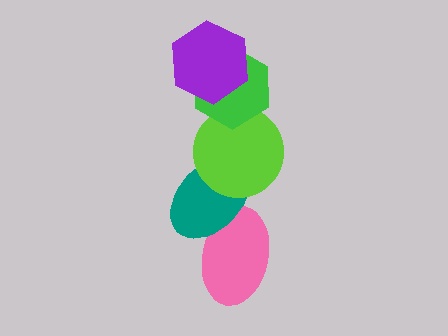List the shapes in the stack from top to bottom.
From top to bottom: the purple hexagon, the green hexagon, the lime circle, the teal ellipse, the pink ellipse.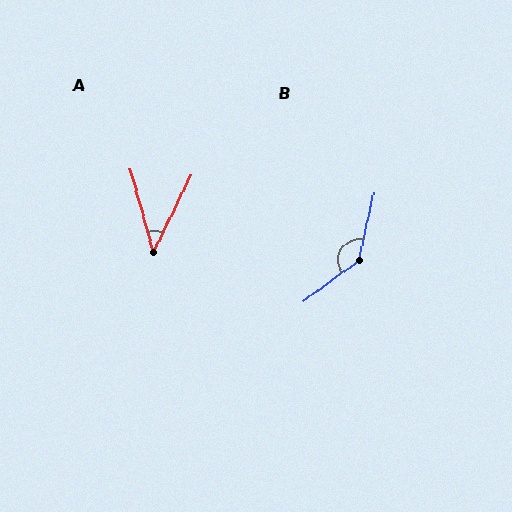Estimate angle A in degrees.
Approximately 41 degrees.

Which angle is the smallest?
A, at approximately 41 degrees.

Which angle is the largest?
B, at approximately 139 degrees.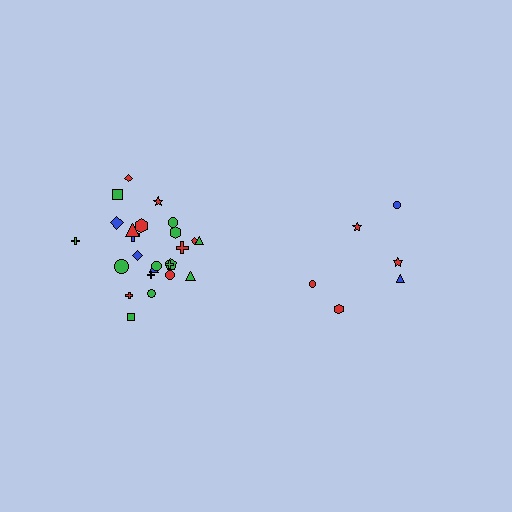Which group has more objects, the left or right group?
The left group.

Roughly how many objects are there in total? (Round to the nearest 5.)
Roughly 30 objects in total.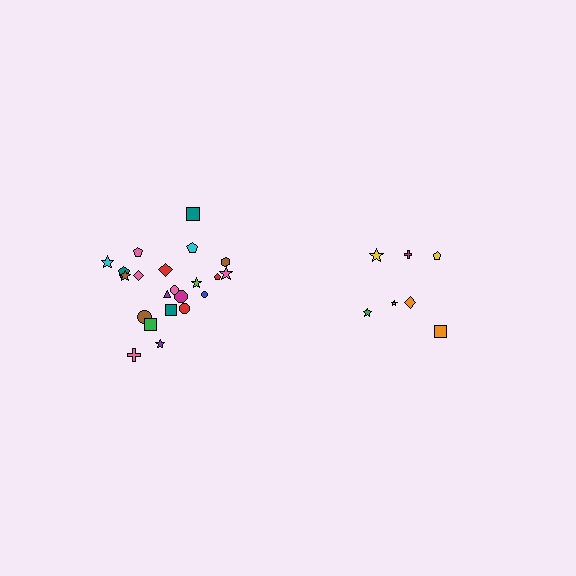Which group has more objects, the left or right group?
The left group.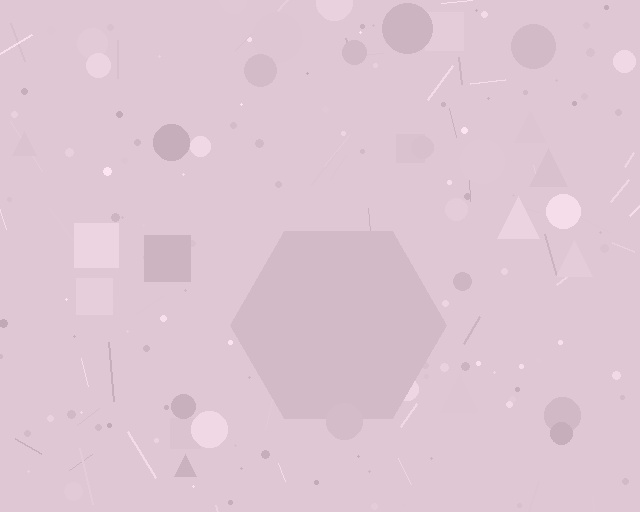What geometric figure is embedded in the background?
A hexagon is embedded in the background.